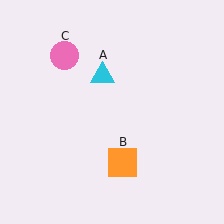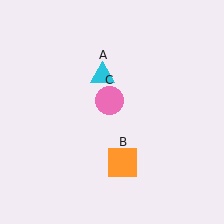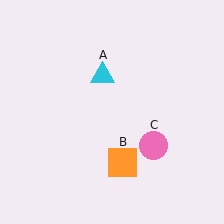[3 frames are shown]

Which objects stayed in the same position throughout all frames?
Cyan triangle (object A) and orange square (object B) remained stationary.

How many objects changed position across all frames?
1 object changed position: pink circle (object C).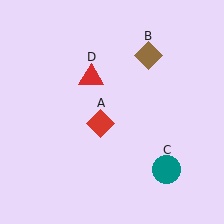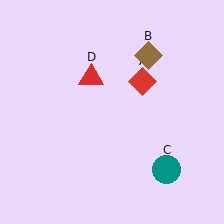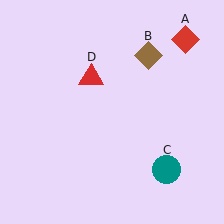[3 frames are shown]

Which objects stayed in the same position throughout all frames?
Brown diamond (object B) and teal circle (object C) and red triangle (object D) remained stationary.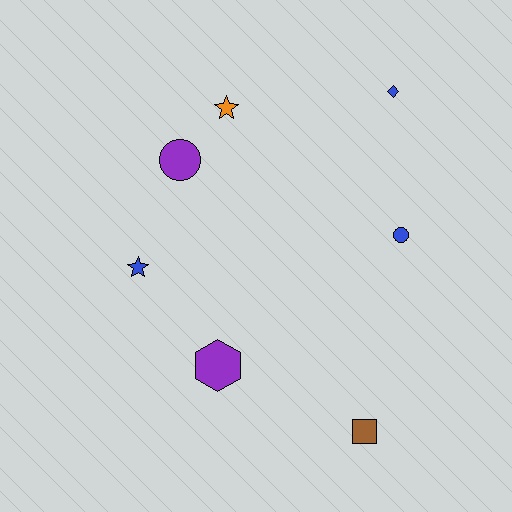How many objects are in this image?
There are 7 objects.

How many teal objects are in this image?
There are no teal objects.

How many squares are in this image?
There is 1 square.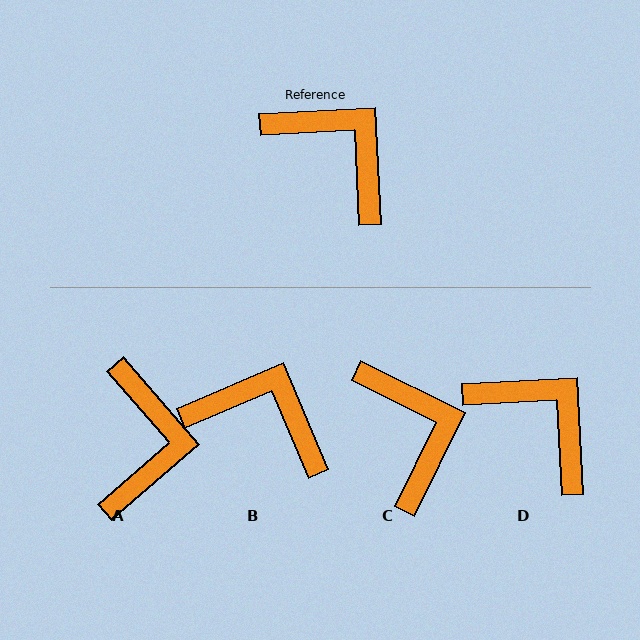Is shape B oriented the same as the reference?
No, it is off by about 20 degrees.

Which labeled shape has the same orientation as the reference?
D.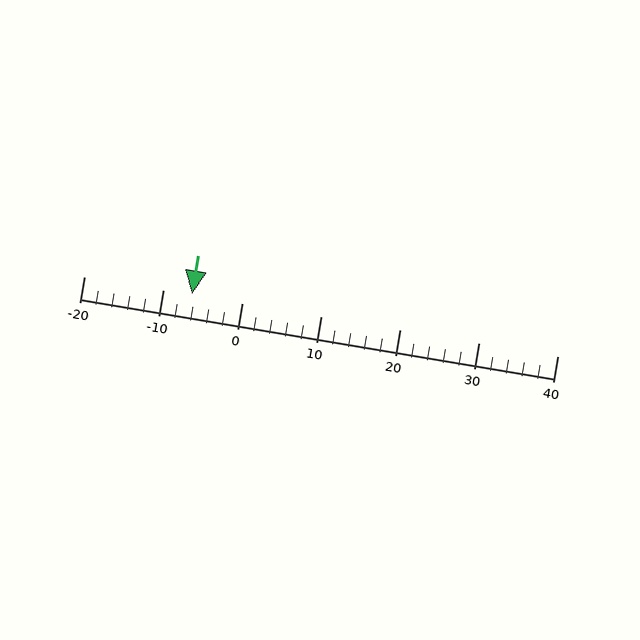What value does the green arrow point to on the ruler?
The green arrow points to approximately -6.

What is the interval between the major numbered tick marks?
The major tick marks are spaced 10 units apart.